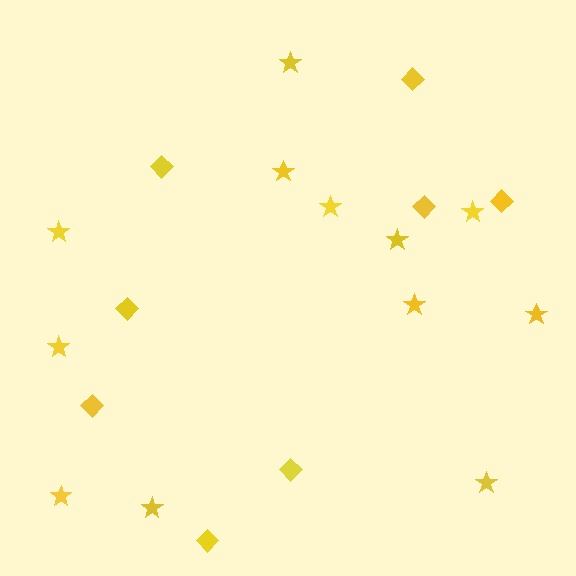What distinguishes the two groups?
There are 2 groups: one group of diamonds (8) and one group of stars (12).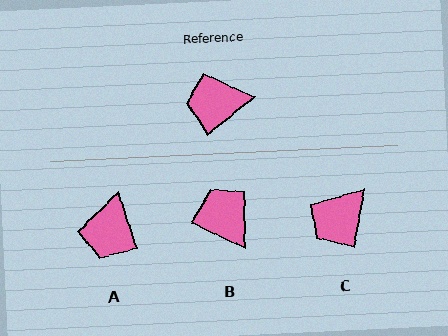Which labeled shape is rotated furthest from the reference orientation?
A, about 69 degrees away.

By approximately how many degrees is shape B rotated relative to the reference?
Approximately 65 degrees clockwise.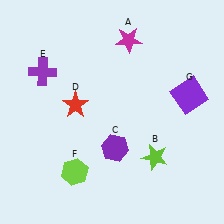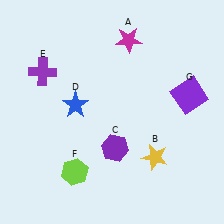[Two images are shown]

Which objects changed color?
B changed from lime to yellow. D changed from red to blue.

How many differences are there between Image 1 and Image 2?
There are 2 differences between the two images.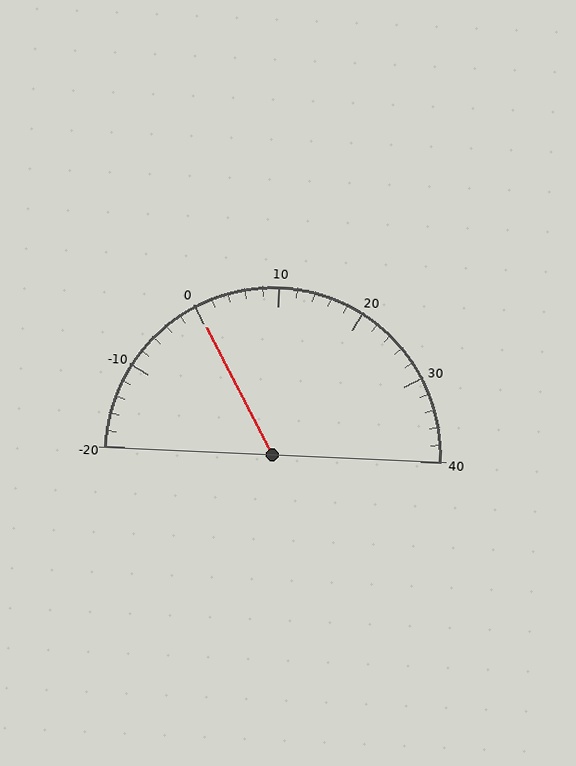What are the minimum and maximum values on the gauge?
The gauge ranges from -20 to 40.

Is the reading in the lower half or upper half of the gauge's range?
The reading is in the lower half of the range (-20 to 40).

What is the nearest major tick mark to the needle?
The nearest major tick mark is 0.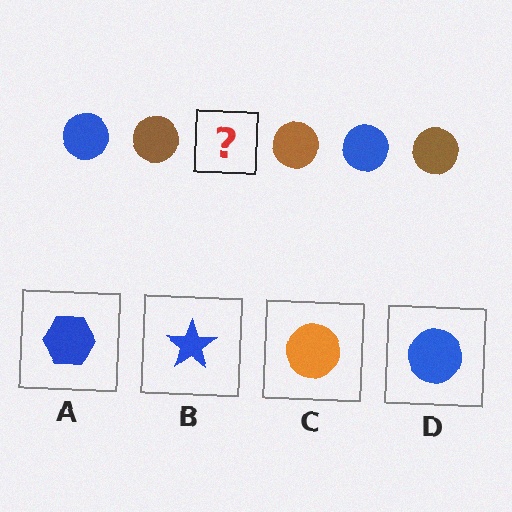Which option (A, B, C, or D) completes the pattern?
D.